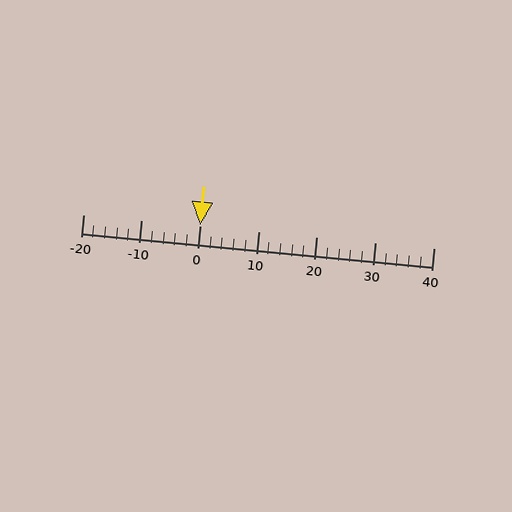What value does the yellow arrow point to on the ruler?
The yellow arrow points to approximately 0.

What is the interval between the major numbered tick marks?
The major tick marks are spaced 10 units apart.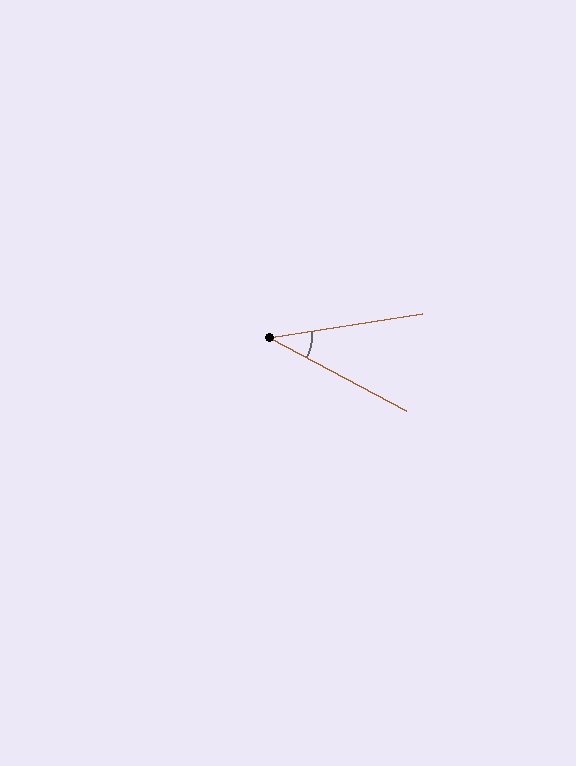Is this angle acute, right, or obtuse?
It is acute.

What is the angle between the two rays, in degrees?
Approximately 37 degrees.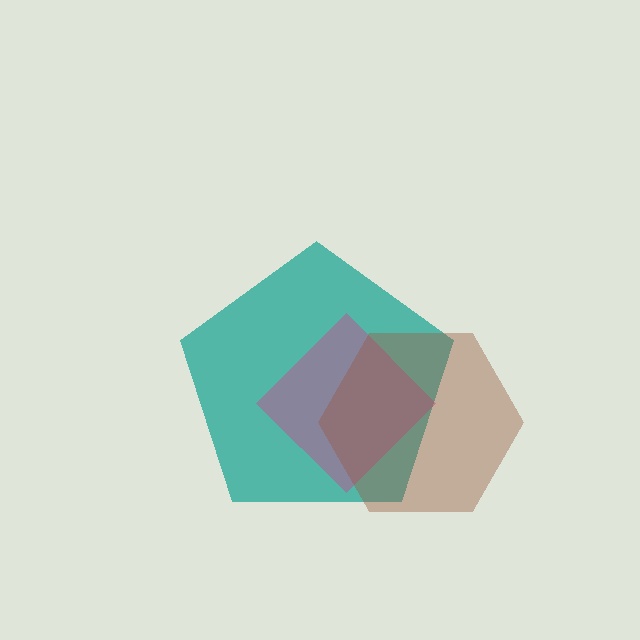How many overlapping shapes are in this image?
There are 3 overlapping shapes in the image.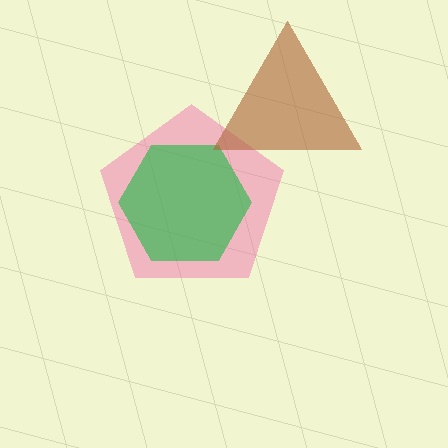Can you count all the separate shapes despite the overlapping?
Yes, there are 3 separate shapes.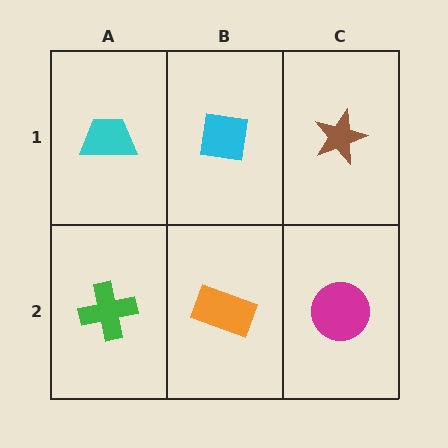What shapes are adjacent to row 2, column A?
A cyan trapezoid (row 1, column A), an orange rectangle (row 2, column B).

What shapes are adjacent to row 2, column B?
A cyan square (row 1, column B), a green cross (row 2, column A), a magenta circle (row 2, column C).